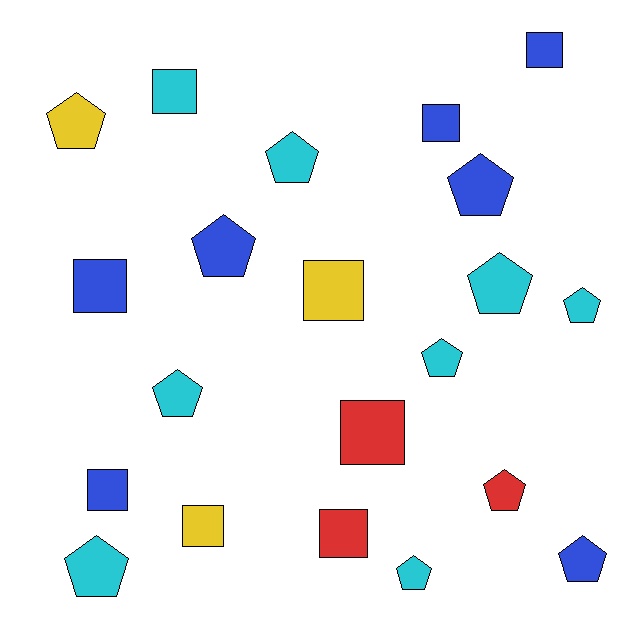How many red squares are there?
There are 2 red squares.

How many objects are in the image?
There are 21 objects.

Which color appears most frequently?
Cyan, with 8 objects.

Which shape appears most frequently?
Pentagon, with 12 objects.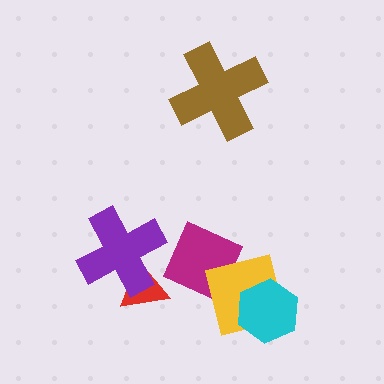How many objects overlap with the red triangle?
1 object overlaps with the red triangle.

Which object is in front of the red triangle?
The purple cross is in front of the red triangle.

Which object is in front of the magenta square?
The yellow square is in front of the magenta square.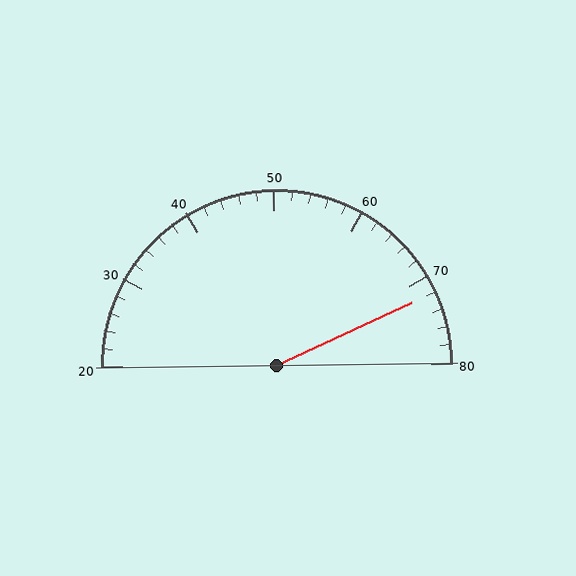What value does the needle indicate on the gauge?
The needle indicates approximately 72.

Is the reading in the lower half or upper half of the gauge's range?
The reading is in the upper half of the range (20 to 80).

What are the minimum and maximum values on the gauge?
The gauge ranges from 20 to 80.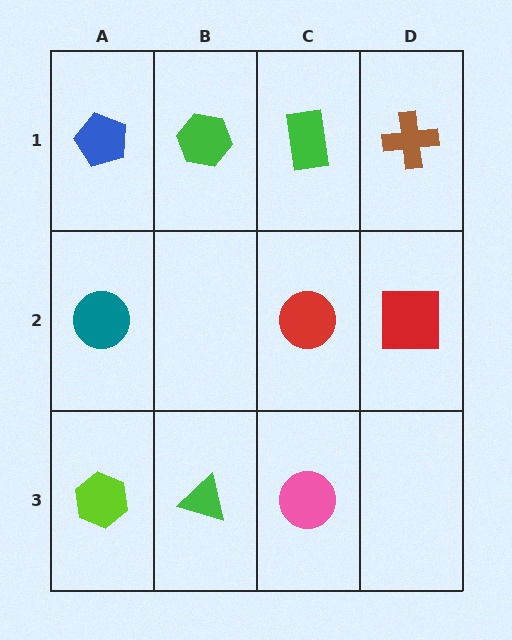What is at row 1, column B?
A green hexagon.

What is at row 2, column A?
A teal circle.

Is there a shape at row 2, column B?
No, that cell is empty.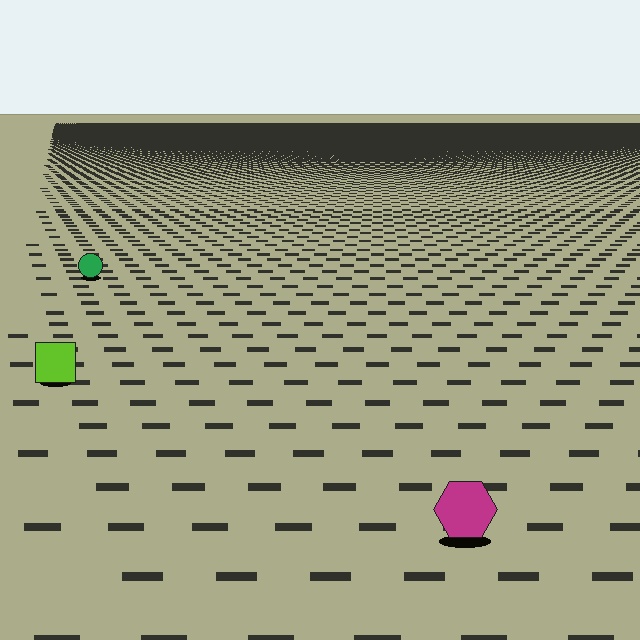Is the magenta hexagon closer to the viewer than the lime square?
Yes. The magenta hexagon is closer — you can tell from the texture gradient: the ground texture is coarser near it.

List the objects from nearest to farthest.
From nearest to farthest: the magenta hexagon, the lime square, the green circle.